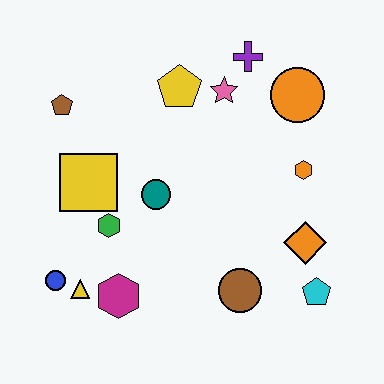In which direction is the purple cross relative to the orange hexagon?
The purple cross is above the orange hexagon.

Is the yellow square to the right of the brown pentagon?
Yes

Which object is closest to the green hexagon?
The yellow square is closest to the green hexagon.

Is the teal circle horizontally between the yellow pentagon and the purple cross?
No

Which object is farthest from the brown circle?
The brown pentagon is farthest from the brown circle.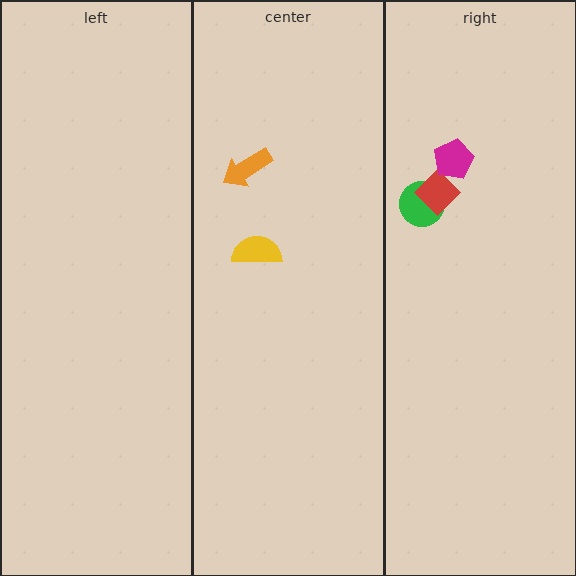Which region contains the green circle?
The right region.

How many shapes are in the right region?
3.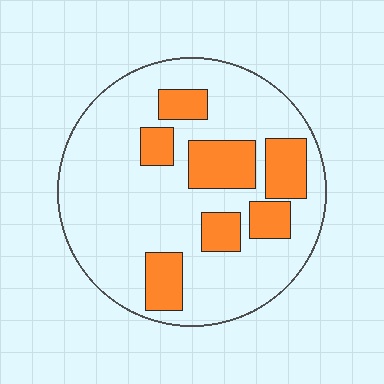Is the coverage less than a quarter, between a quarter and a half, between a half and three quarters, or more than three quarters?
Less than a quarter.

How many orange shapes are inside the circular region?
7.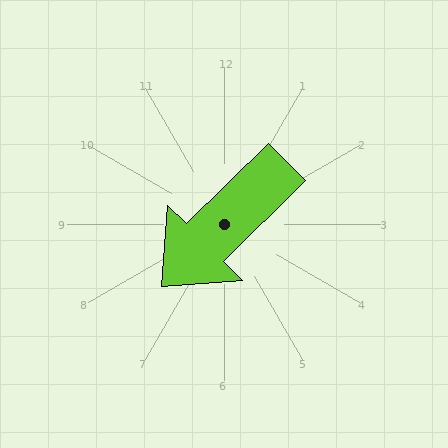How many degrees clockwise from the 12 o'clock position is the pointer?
Approximately 225 degrees.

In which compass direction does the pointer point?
Southwest.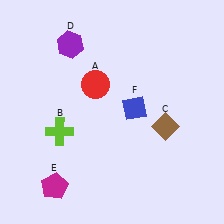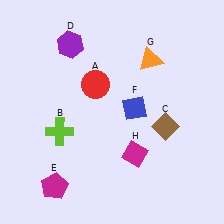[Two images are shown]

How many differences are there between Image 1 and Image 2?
There are 2 differences between the two images.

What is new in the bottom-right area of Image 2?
A magenta diamond (H) was added in the bottom-right area of Image 2.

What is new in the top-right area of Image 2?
An orange triangle (G) was added in the top-right area of Image 2.